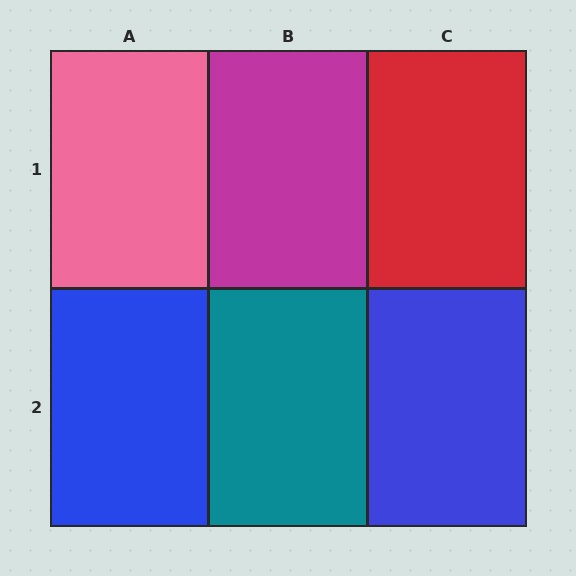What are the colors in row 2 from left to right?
Blue, teal, blue.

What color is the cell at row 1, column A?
Pink.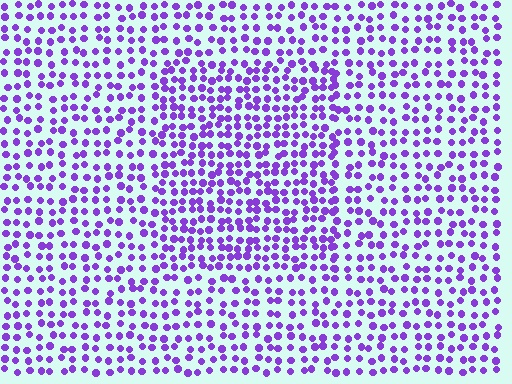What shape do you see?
I see a rectangle.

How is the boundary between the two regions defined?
The boundary is defined by a change in element density (approximately 1.5x ratio). All elements are the same color, size, and shape.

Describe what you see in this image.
The image contains small purple elements arranged at two different densities. A rectangle-shaped region is visible where the elements are more densely packed than the surrounding area.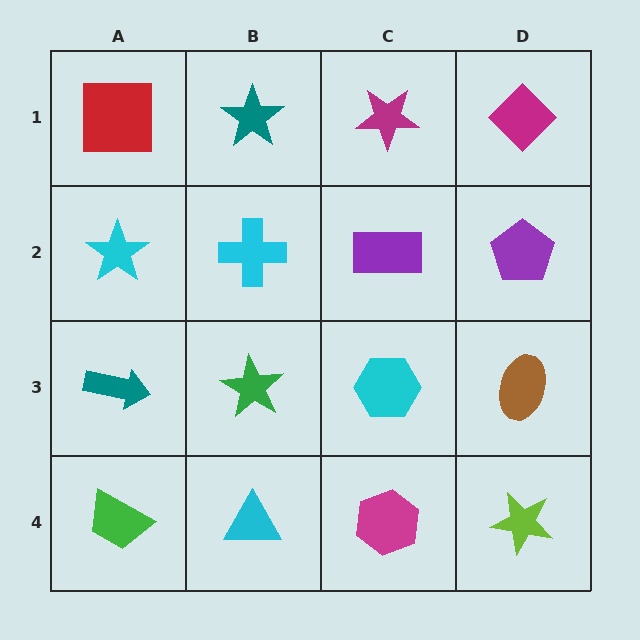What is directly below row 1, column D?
A purple pentagon.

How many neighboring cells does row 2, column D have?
3.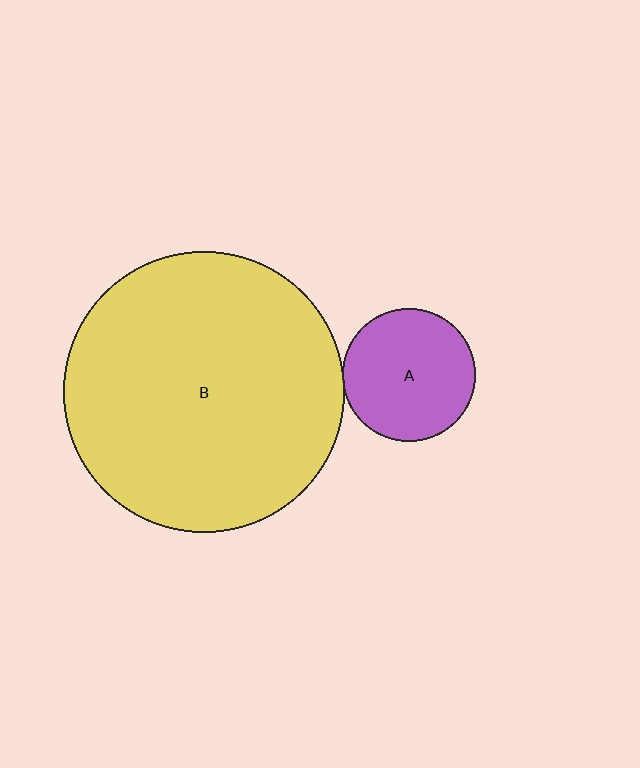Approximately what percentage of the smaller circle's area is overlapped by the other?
Approximately 5%.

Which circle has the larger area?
Circle B (yellow).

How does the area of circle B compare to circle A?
Approximately 4.5 times.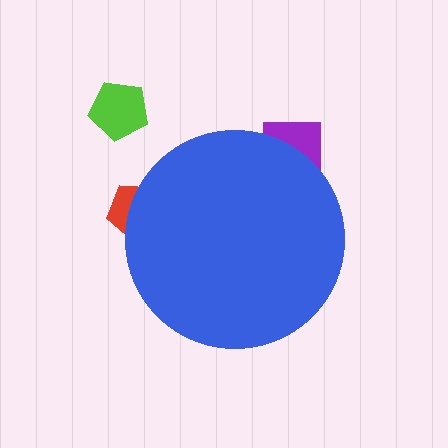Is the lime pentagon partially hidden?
No, the lime pentagon is fully visible.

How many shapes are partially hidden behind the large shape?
2 shapes are partially hidden.